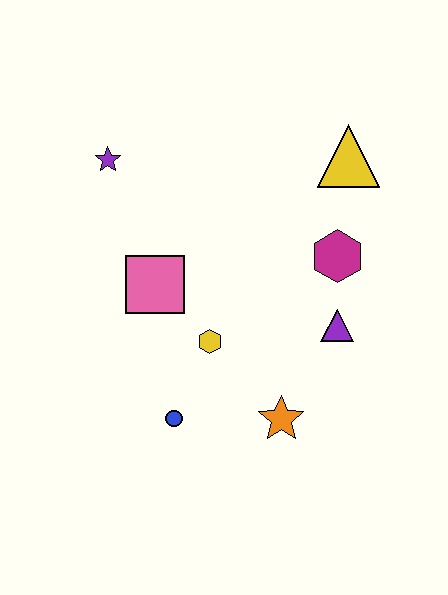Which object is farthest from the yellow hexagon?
The yellow triangle is farthest from the yellow hexagon.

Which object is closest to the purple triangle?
The magenta hexagon is closest to the purple triangle.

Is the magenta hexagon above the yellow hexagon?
Yes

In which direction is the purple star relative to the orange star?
The purple star is above the orange star.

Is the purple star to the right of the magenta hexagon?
No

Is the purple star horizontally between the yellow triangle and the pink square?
No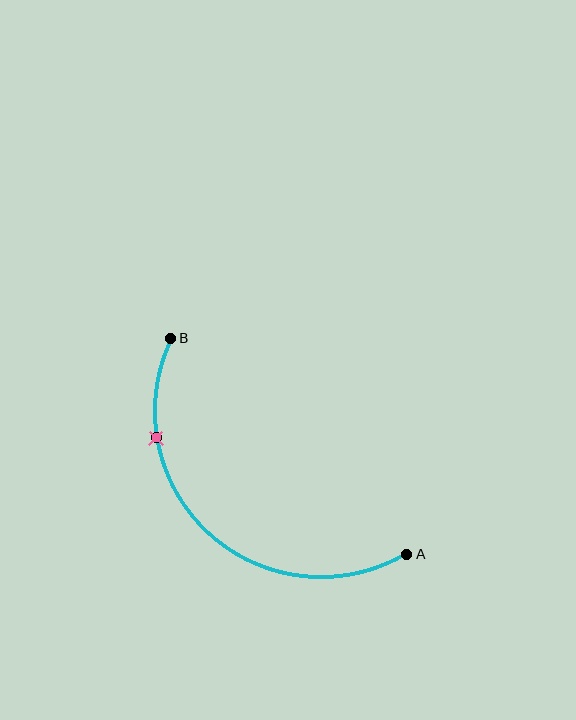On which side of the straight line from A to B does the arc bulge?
The arc bulges below and to the left of the straight line connecting A and B.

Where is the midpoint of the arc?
The arc midpoint is the point on the curve farthest from the straight line joining A and B. It sits below and to the left of that line.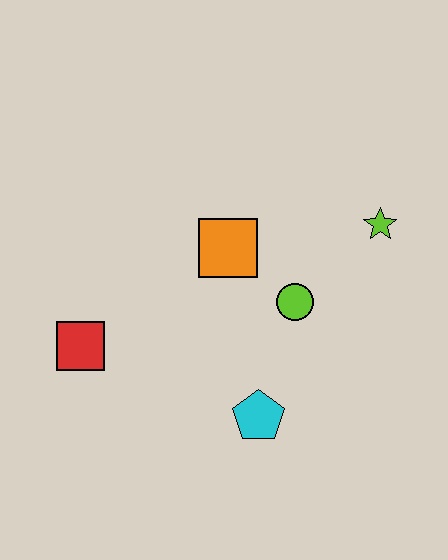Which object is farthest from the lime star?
The red square is farthest from the lime star.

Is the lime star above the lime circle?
Yes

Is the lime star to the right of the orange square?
Yes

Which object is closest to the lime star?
The lime circle is closest to the lime star.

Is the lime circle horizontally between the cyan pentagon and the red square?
No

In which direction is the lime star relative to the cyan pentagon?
The lime star is above the cyan pentagon.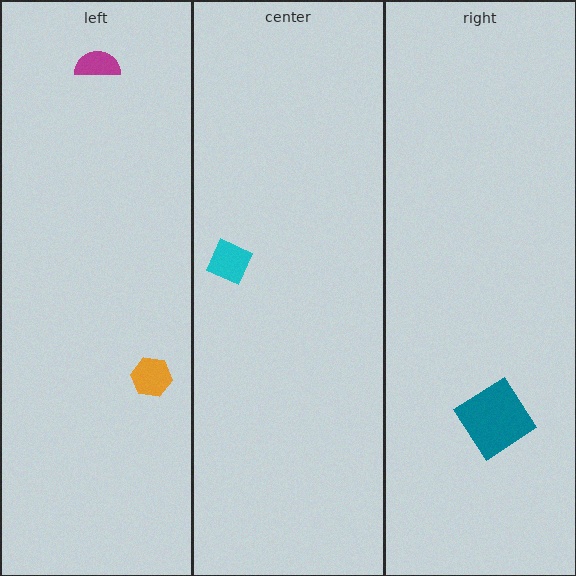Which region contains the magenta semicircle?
The left region.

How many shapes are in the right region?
1.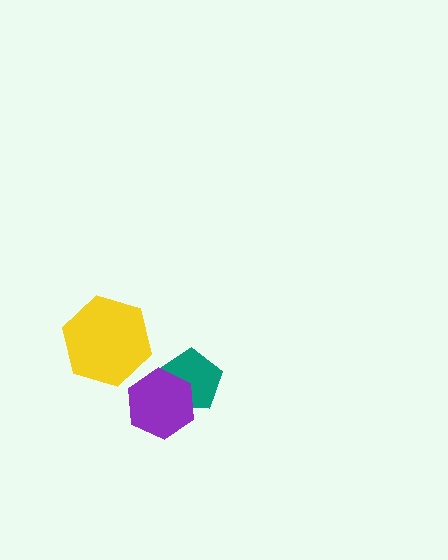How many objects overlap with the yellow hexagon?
0 objects overlap with the yellow hexagon.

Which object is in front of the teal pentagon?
The purple hexagon is in front of the teal pentagon.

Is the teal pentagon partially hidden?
Yes, it is partially covered by another shape.